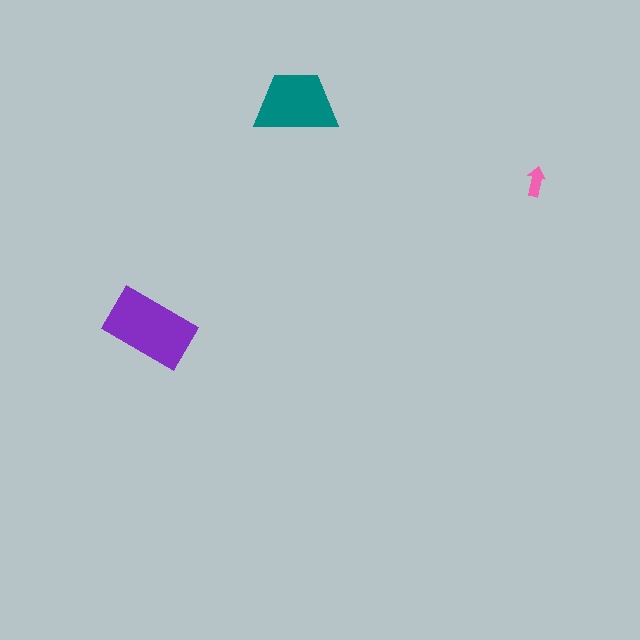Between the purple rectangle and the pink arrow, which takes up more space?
The purple rectangle.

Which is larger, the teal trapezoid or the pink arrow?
The teal trapezoid.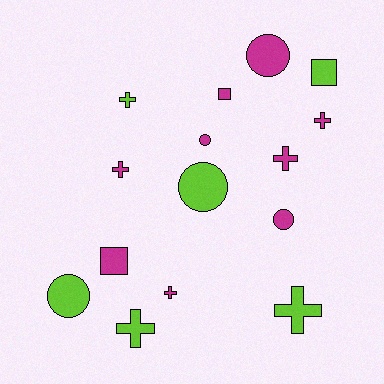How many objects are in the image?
There are 15 objects.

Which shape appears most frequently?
Cross, with 7 objects.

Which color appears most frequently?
Magenta, with 9 objects.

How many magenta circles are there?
There are 3 magenta circles.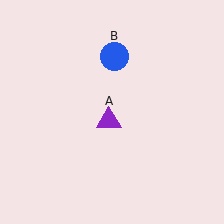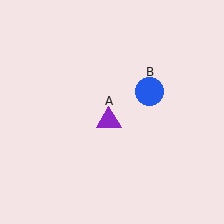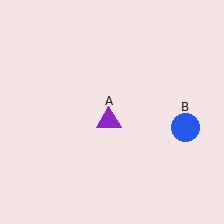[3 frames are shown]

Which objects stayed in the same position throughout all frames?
Purple triangle (object A) remained stationary.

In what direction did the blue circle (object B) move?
The blue circle (object B) moved down and to the right.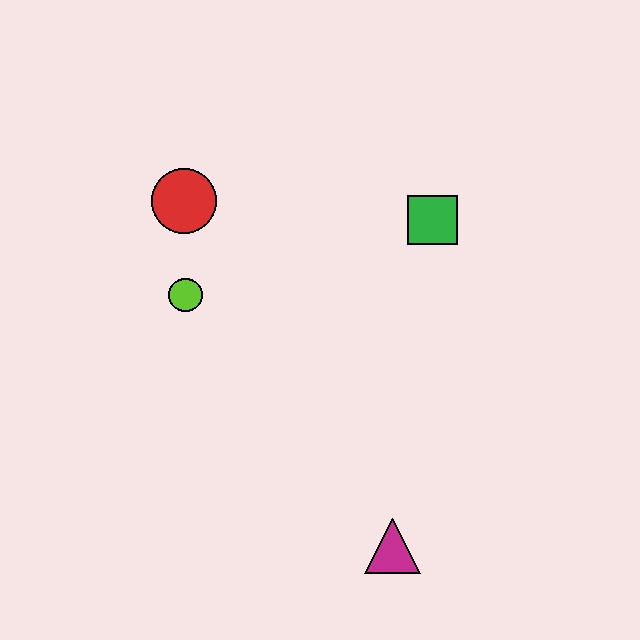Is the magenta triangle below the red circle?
Yes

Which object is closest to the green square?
The red circle is closest to the green square.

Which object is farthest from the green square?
The magenta triangle is farthest from the green square.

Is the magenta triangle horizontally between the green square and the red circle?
Yes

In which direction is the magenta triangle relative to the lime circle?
The magenta triangle is below the lime circle.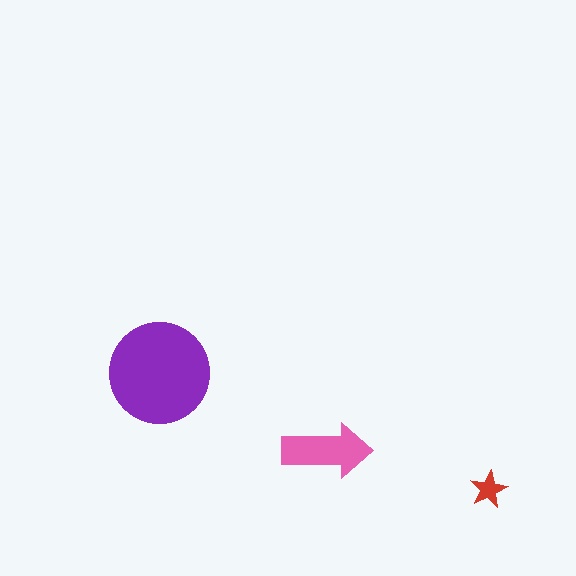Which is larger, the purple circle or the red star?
The purple circle.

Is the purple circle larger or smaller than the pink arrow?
Larger.